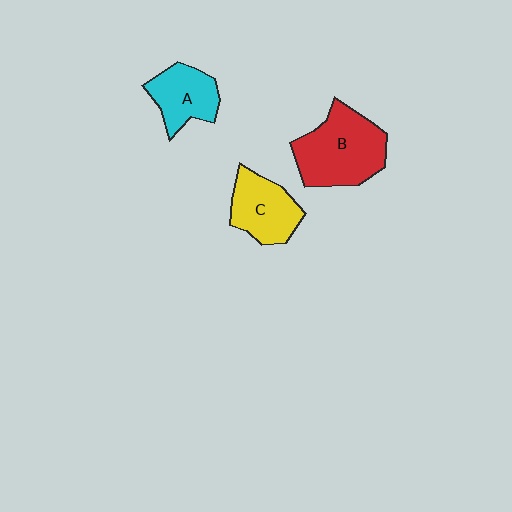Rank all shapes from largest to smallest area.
From largest to smallest: B (red), C (yellow), A (cyan).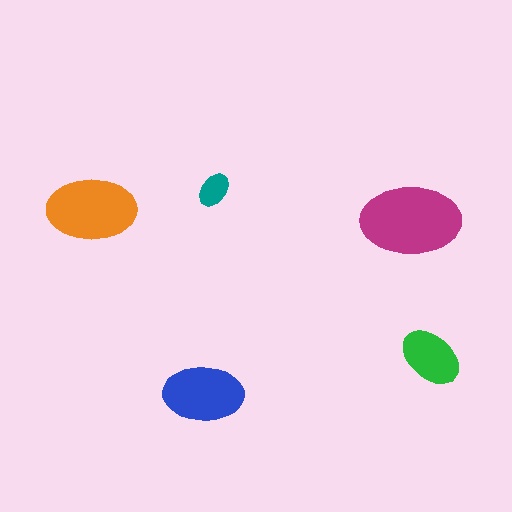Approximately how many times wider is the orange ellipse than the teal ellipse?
About 2.5 times wider.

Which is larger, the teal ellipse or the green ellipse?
The green one.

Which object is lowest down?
The blue ellipse is bottommost.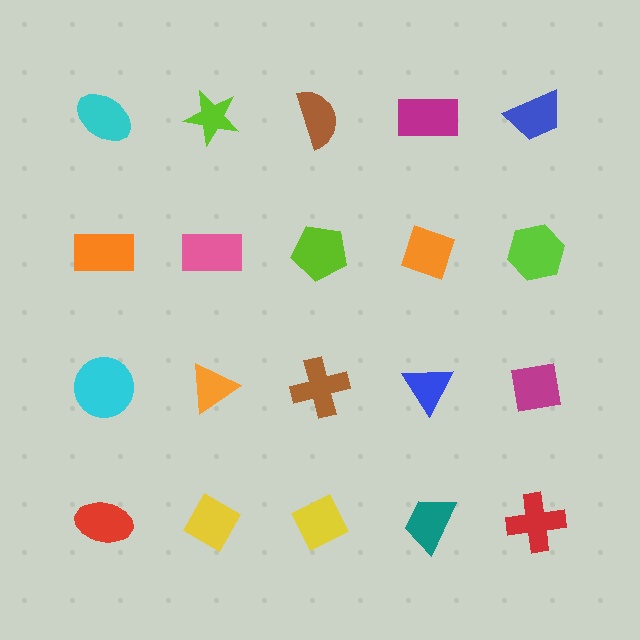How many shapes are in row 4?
5 shapes.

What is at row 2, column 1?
An orange rectangle.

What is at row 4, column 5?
A red cross.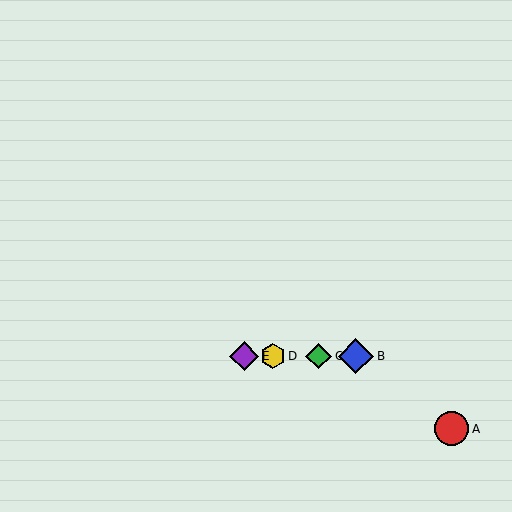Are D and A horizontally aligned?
No, D is at y≈356 and A is at y≈429.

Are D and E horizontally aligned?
Yes, both are at y≈356.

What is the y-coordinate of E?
Object E is at y≈356.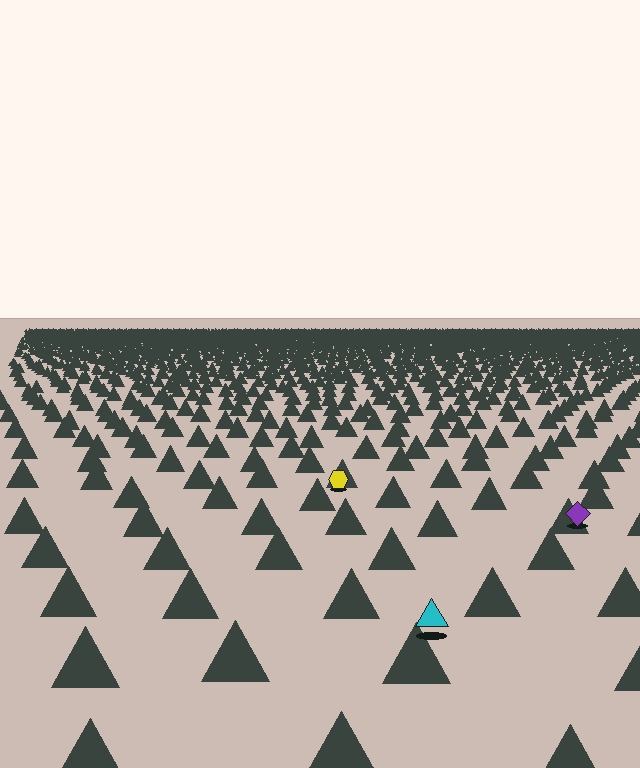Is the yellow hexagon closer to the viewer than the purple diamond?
No. The purple diamond is closer — you can tell from the texture gradient: the ground texture is coarser near it.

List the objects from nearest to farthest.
From nearest to farthest: the cyan triangle, the purple diamond, the yellow hexagon.